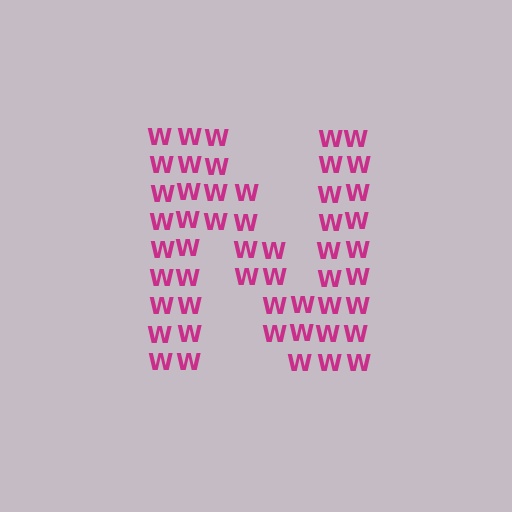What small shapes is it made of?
It is made of small letter W's.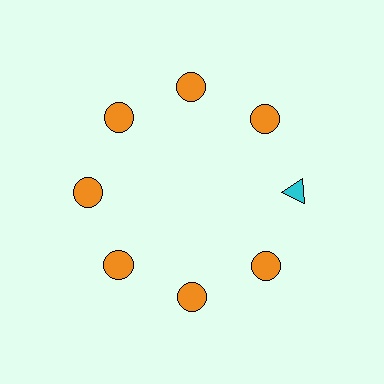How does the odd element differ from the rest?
It differs in both color (cyan instead of orange) and shape (triangle instead of circle).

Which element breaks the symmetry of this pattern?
The cyan triangle at roughly the 3 o'clock position breaks the symmetry. All other shapes are orange circles.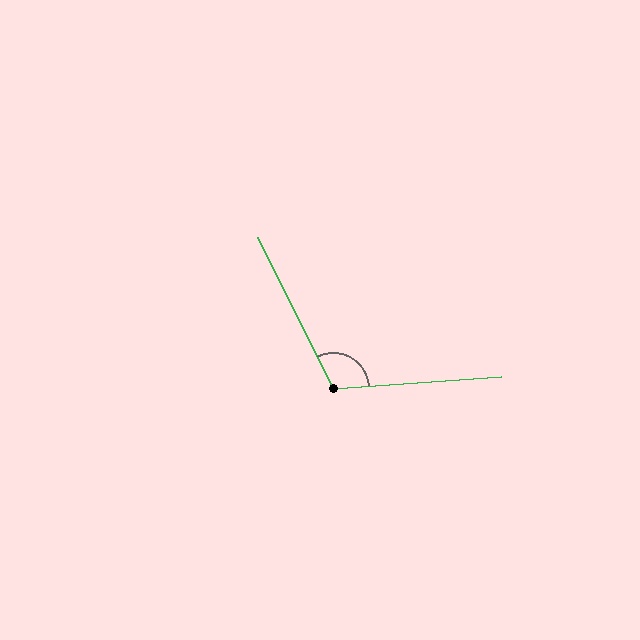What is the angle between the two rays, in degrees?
Approximately 112 degrees.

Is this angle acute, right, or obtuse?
It is obtuse.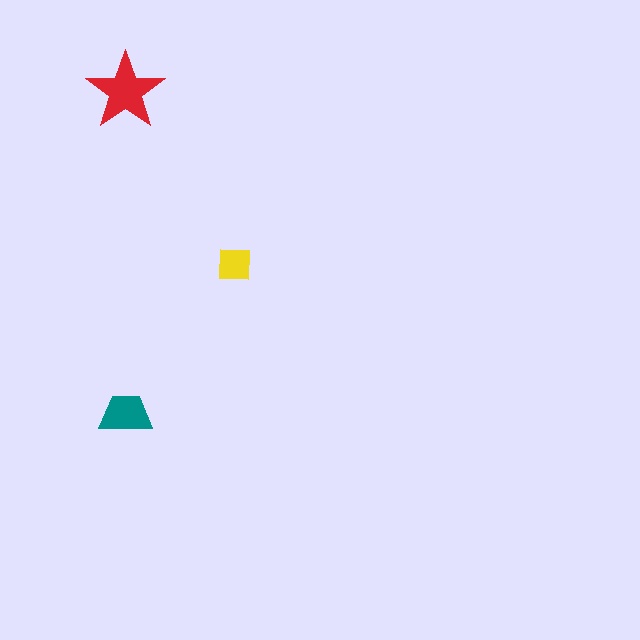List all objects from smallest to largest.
The yellow square, the teal trapezoid, the red star.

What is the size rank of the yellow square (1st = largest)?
3rd.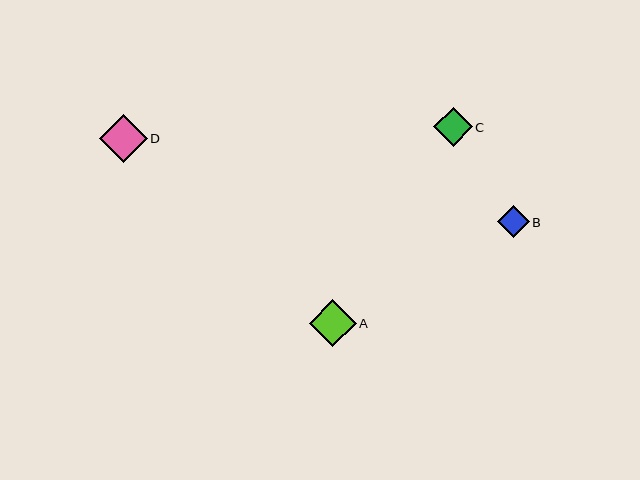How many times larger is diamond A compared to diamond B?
Diamond A is approximately 1.5 times the size of diamond B.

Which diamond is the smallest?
Diamond B is the smallest with a size of approximately 32 pixels.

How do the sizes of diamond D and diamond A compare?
Diamond D and diamond A are approximately the same size.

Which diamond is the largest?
Diamond D is the largest with a size of approximately 48 pixels.